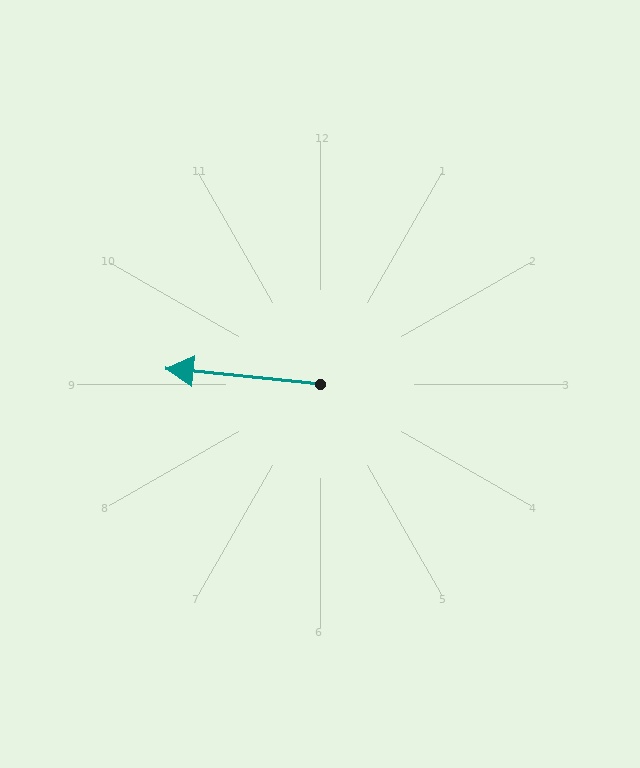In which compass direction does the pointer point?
West.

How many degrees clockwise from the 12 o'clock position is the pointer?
Approximately 276 degrees.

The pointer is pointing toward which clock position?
Roughly 9 o'clock.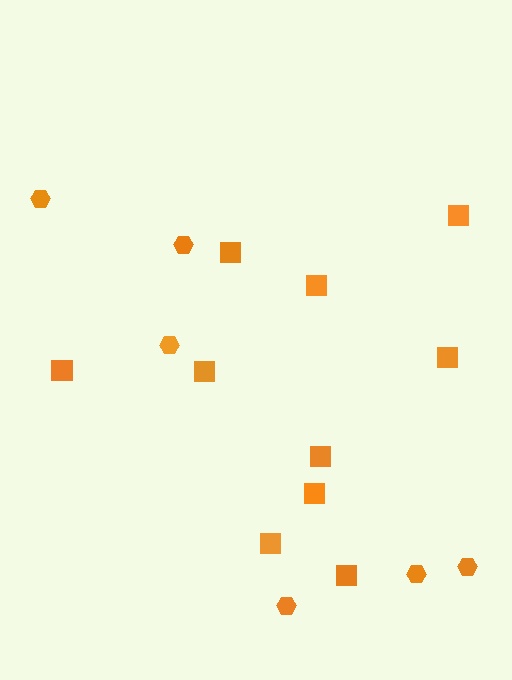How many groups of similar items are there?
There are 2 groups: one group of squares (10) and one group of hexagons (6).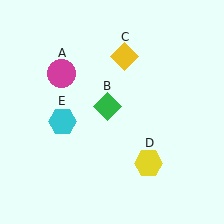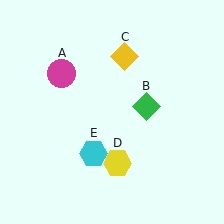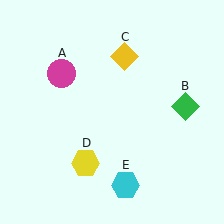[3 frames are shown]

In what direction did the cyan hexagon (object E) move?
The cyan hexagon (object E) moved down and to the right.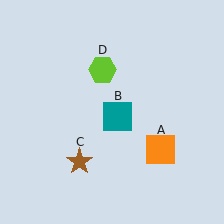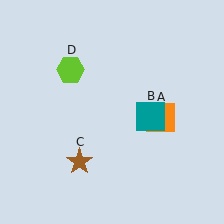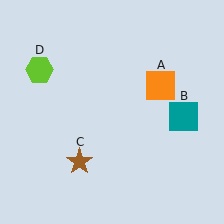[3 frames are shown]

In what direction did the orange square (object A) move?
The orange square (object A) moved up.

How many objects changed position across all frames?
3 objects changed position: orange square (object A), teal square (object B), lime hexagon (object D).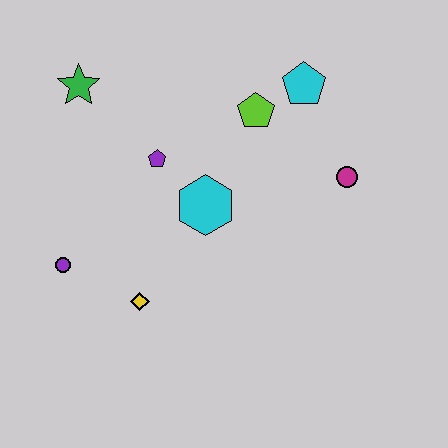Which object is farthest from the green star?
The magenta circle is farthest from the green star.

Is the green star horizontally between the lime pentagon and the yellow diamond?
No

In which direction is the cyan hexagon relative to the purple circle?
The cyan hexagon is to the right of the purple circle.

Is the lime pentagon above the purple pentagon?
Yes